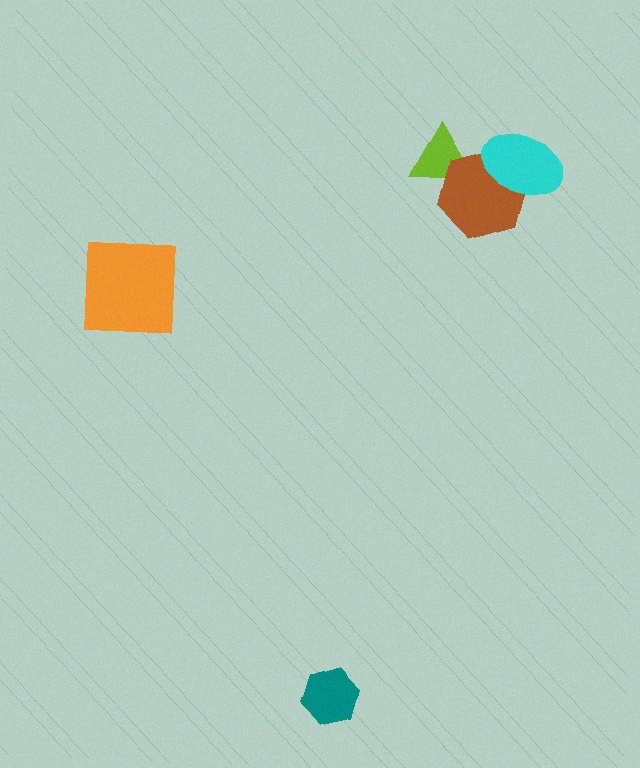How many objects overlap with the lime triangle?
1 object overlaps with the lime triangle.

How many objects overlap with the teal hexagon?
0 objects overlap with the teal hexagon.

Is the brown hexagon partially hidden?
Yes, it is partially covered by another shape.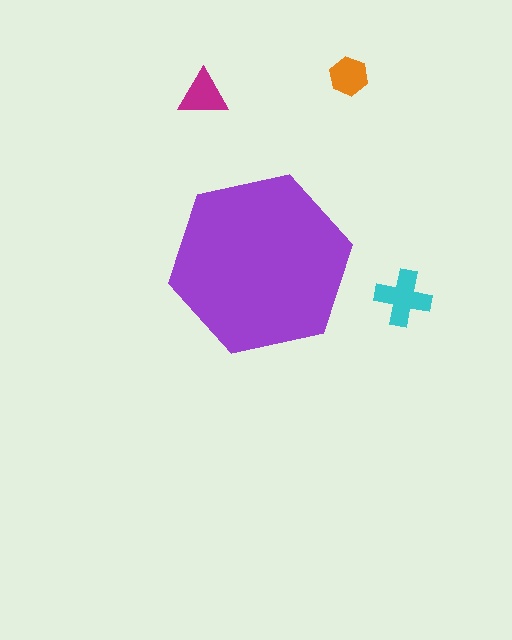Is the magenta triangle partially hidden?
No, the magenta triangle is fully visible.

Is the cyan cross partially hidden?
No, the cyan cross is fully visible.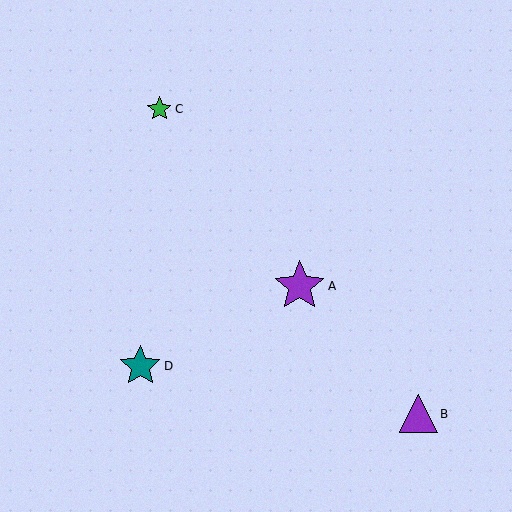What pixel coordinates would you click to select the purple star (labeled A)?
Click at (300, 286) to select the purple star A.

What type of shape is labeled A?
Shape A is a purple star.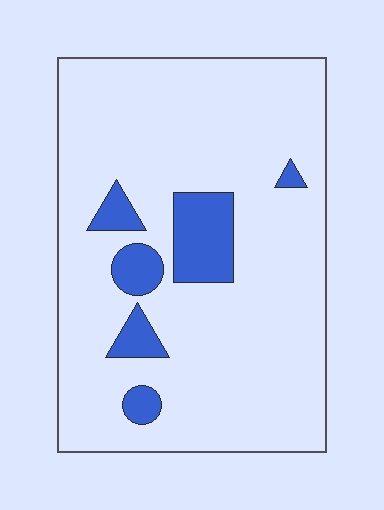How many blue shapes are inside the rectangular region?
6.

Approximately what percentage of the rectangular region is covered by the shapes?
Approximately 10%.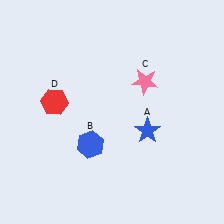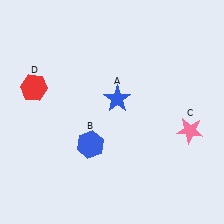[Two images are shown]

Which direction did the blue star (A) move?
The blue star (A) moved up.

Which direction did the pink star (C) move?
The pink star (C) moved down.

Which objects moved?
The objects that moved are: the blue star (A), the pink star (C), the red hexagon (D).